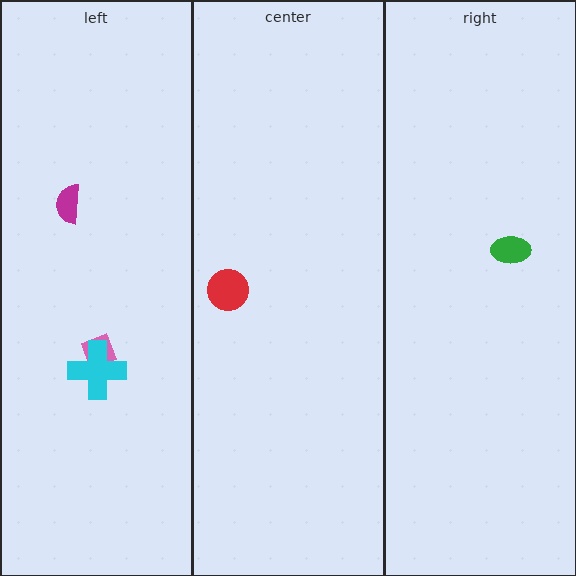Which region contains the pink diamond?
The left region.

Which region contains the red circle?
The center region.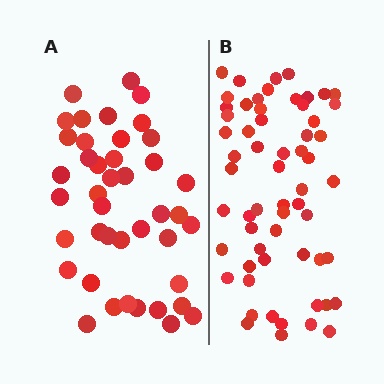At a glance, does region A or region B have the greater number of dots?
Region B (the right region) has more dots.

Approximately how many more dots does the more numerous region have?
Region B has approximately 20 more dots than region A.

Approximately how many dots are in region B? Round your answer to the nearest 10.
About 60 dots.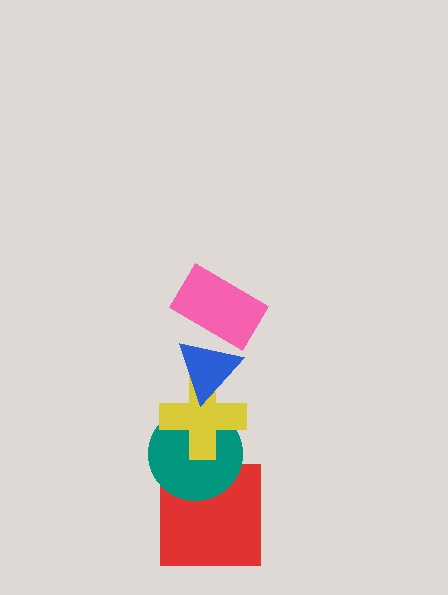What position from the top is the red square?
The red square is 5th from the top.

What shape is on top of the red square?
The teal circle is on top of the red square.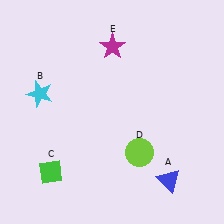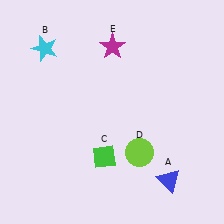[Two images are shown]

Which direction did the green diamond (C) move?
The green diamond (C) moved right.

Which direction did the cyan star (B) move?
The cyan star (B) moved up.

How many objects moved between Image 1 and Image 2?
2 objects moved between the two images.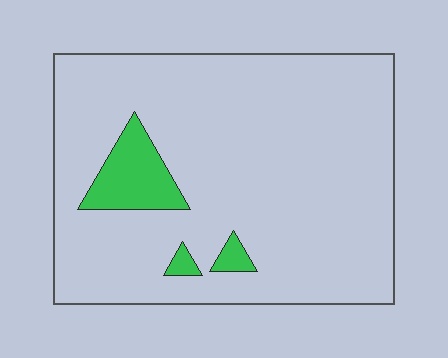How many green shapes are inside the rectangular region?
3.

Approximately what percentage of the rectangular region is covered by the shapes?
Approximately 10%.